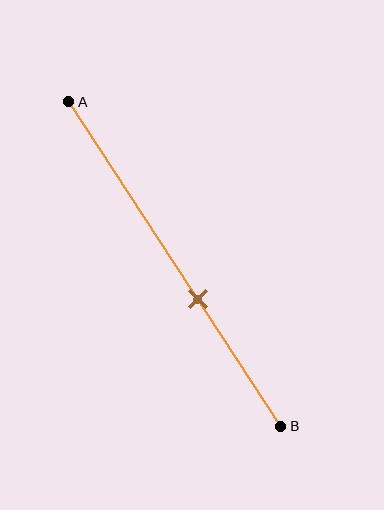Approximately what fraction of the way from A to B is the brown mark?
The brown mark is approximately 60% of the way from A to B.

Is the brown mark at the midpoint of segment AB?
No, the mark is at about 60% from A, not at the 50% midpoint.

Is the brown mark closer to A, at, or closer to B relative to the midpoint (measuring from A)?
The brown mark is closer to point B than the midpoint of segment AB.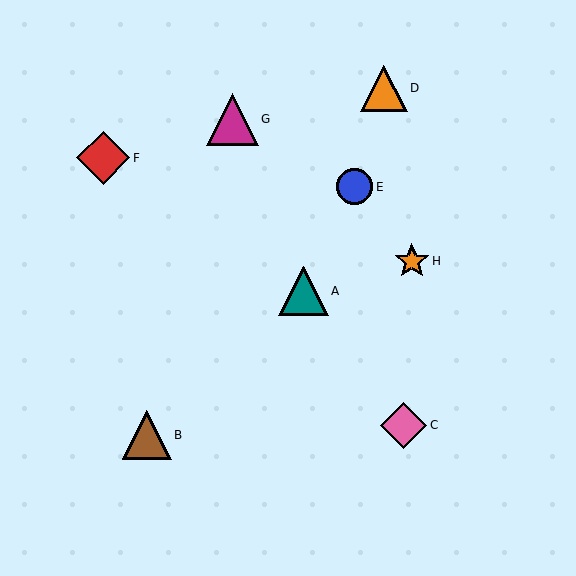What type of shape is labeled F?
Shape F is a red diamond.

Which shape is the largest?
The red diamond (labeled F) is the largest.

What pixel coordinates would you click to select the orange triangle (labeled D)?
Click at (384, 88) to select the orange triangle D.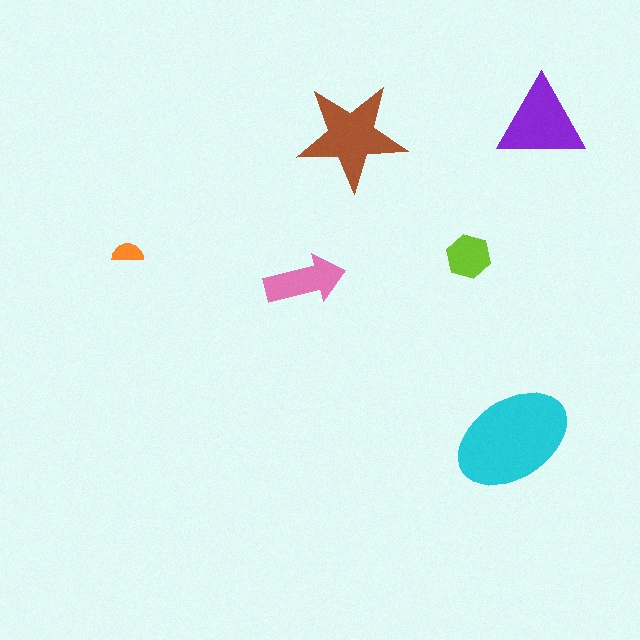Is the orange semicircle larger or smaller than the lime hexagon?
Smaller.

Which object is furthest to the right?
The purple triangle is rightmost.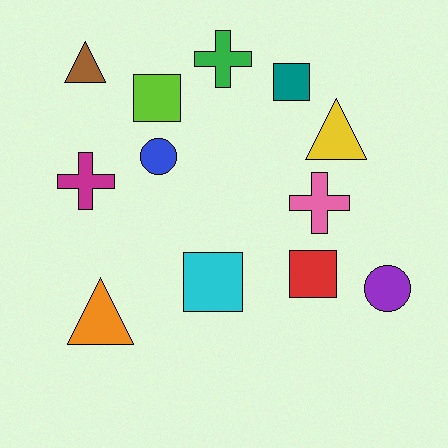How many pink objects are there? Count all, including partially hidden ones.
There is 1 pink object.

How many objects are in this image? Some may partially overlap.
There are 12 objects.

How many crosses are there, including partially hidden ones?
There are 3 crosses.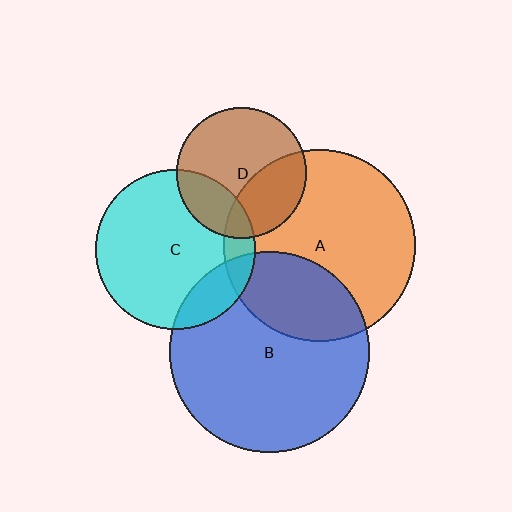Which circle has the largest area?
Circle B (blue).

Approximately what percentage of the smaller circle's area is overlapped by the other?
Approximately 10%.